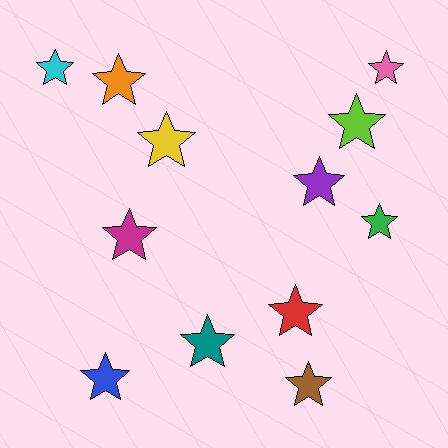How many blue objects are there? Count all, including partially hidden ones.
There is 1 blue object.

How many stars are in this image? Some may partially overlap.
There are 12 stars.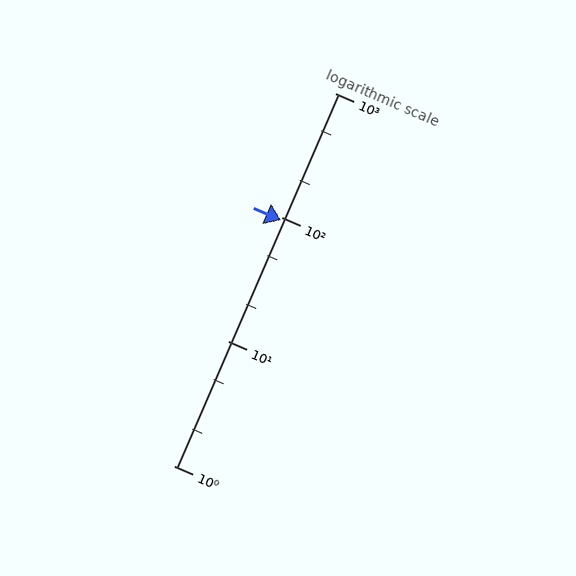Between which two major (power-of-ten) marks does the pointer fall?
The pointer is between 10 and 100.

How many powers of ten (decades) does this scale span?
The scale spans 3 decades, from 1 to 1000.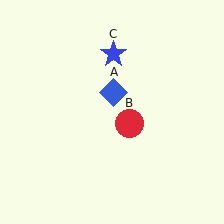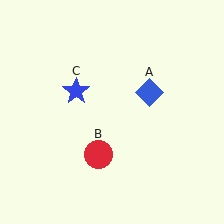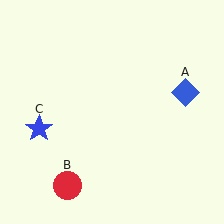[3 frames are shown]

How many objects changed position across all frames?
3 objects changed position: blue diamond (object A), red circle (object B), blue star (object C).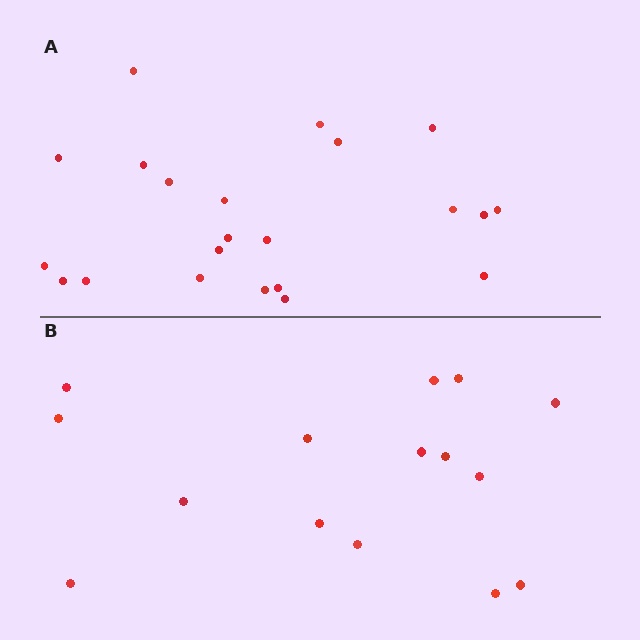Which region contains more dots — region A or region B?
Region A (the top region) has more dots.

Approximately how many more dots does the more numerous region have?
Region A has roughly 8 or so more dots than region B.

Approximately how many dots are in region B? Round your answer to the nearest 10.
About 20 dots. (The exact count is 15, which rounds to 20.)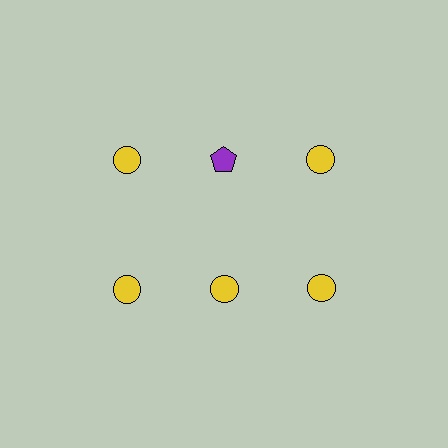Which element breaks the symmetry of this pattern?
The purple pentagon in the top row, second from left column breaks the symmetry. All other shapes are yellow circles.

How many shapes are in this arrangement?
There are 6 shapes arranged in a grid pattern.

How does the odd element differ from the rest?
It differs in both color (purple instead of yellow) and shape (pentagon instead of circle).